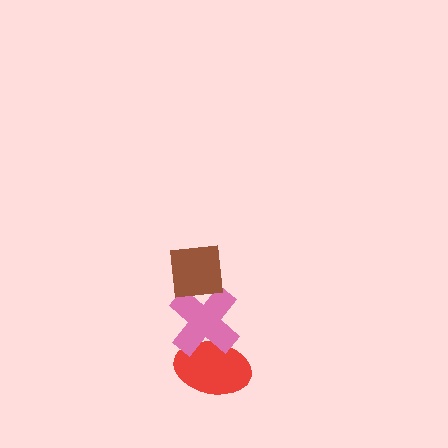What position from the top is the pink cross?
The pink cross is 2nd from the top.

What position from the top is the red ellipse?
The red ellipse is 3rd from the top.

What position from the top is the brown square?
The brown square is 1st from the top.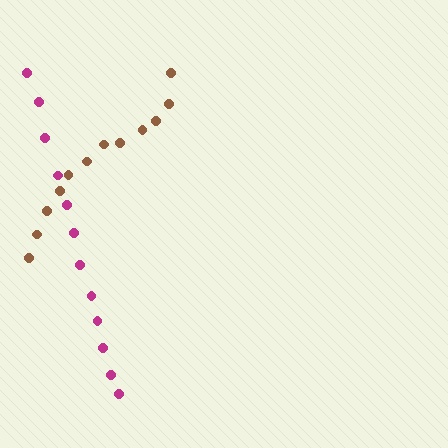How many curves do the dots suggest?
There are 2 distinct paths.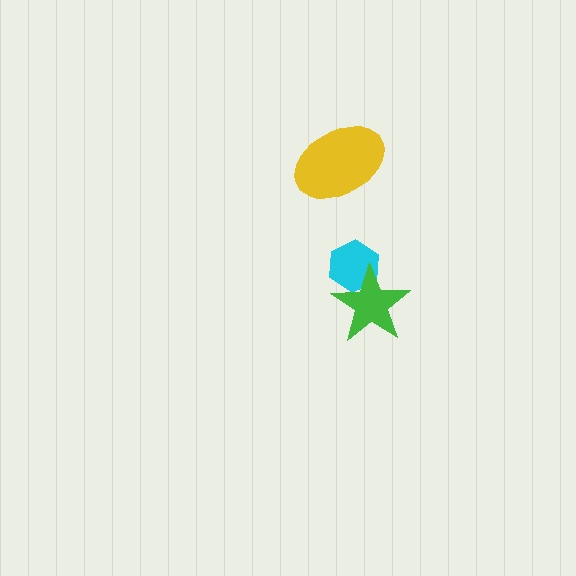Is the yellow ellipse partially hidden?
No, no other shape covers it.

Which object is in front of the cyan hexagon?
The green star is in front of the cyan hexagon.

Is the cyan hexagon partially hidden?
Yes, it is partially covered by another shape.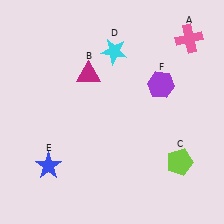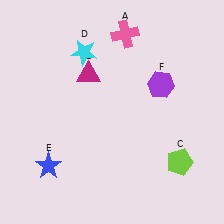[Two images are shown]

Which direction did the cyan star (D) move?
The cyan star (D) moved left.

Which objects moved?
The objects that moved are: the pink cross (A), the cyan star (D).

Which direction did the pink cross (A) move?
The pink cross (A) moved left.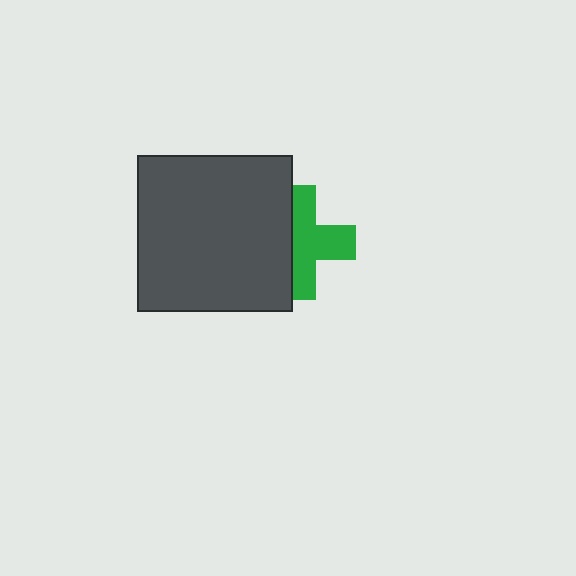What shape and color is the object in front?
The object in front is a dark gray square.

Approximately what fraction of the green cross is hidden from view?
Roughly 41% of the green cross is hidden behind the dark gray square.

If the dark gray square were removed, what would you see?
You would see the complete green cross.